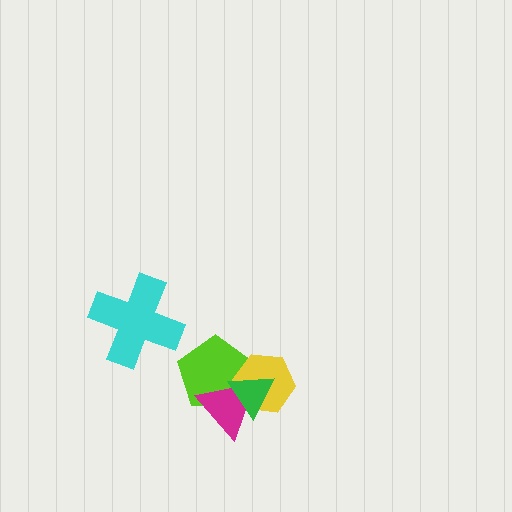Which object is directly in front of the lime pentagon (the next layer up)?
The yellow hexagon is directly in front of the lime pentagon.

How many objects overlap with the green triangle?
3 objects overlap with the green triangle.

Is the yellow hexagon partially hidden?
Yes, it is partially covered by another shape.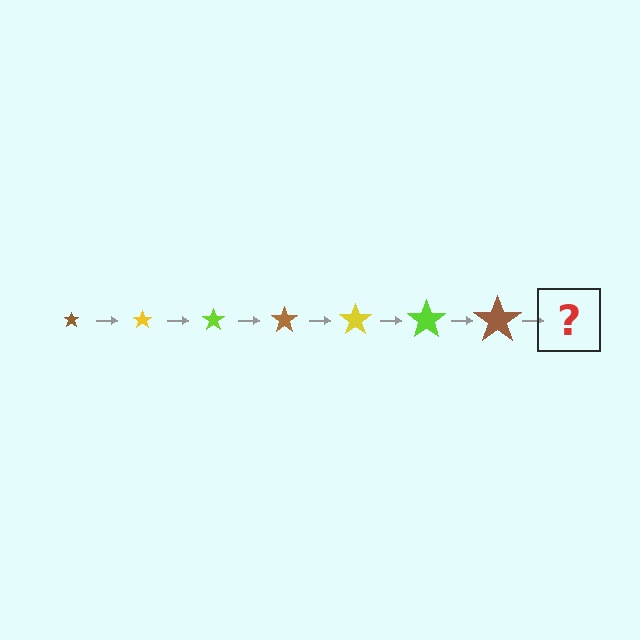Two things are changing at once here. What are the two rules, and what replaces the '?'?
The two rules are that the star grows larger each step and the color cycles through brown, yellow, and lime. The '?' should be a yellow star, larger than the previous one.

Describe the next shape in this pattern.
It should be a yellow star, larger than the previous one.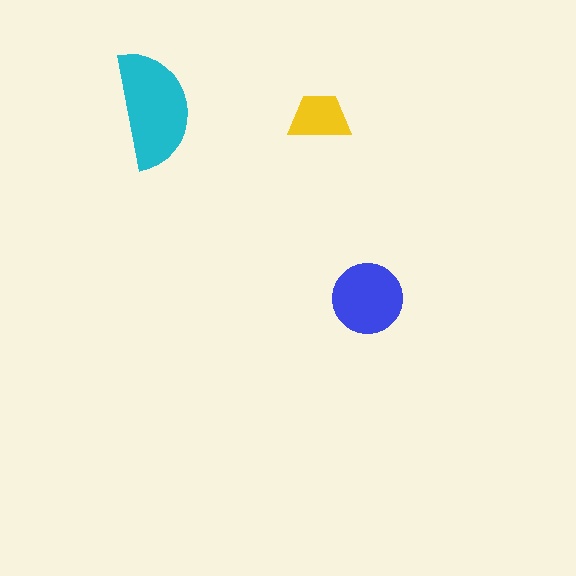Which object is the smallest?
The yellow trapezoid.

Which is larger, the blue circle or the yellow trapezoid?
The blue circle.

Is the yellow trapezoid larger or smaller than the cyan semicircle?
Smaller.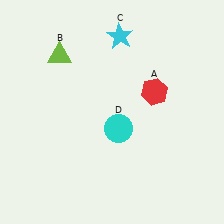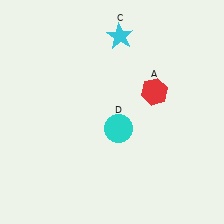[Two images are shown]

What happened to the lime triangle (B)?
The lime triangle (B) was removed in Image 2. It was in the top-left area of Image 1.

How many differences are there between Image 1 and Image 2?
There is 1 difference between the two images.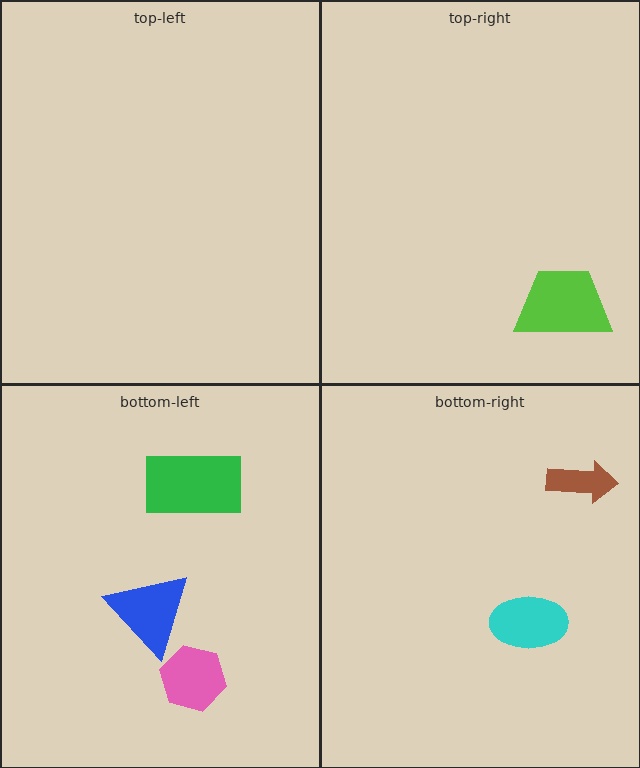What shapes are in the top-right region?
The lime trapezoid.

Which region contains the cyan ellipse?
The bottom-right region.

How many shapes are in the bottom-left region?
3.